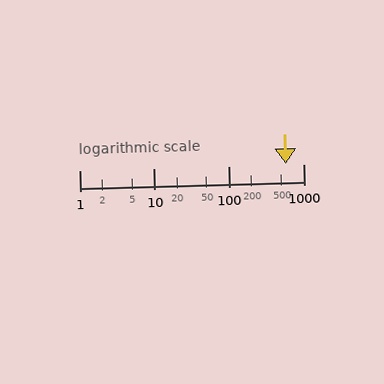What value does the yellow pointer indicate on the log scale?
The pointer indicates approximately 580.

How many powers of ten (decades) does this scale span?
The scale spans 3 decades, from 1 to 1000.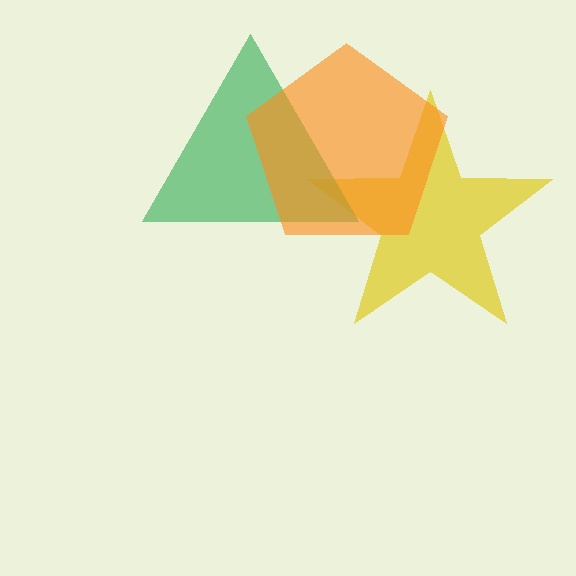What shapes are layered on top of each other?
The layered shapes are: a yellow star, a green triangle, an orange pentagon.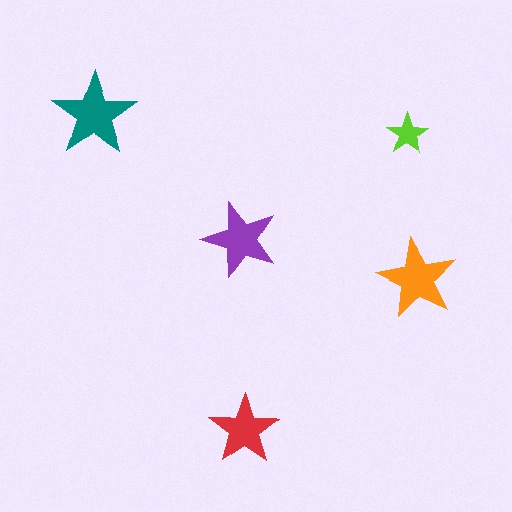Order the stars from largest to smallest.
the teal one, the orange one, the purple one, the red one, the lime one.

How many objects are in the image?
There are 5 objects in the image.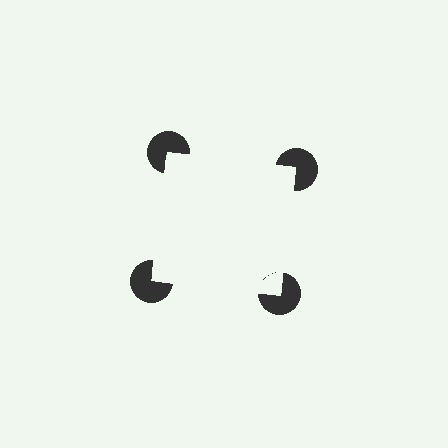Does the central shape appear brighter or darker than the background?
It typically appears slightly brighter than the background, even though no actual brightness change is drawn.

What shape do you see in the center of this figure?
An illusory square — its edges are inferred from the aligned wedge cuts in the pac-man discs, not physically drawn.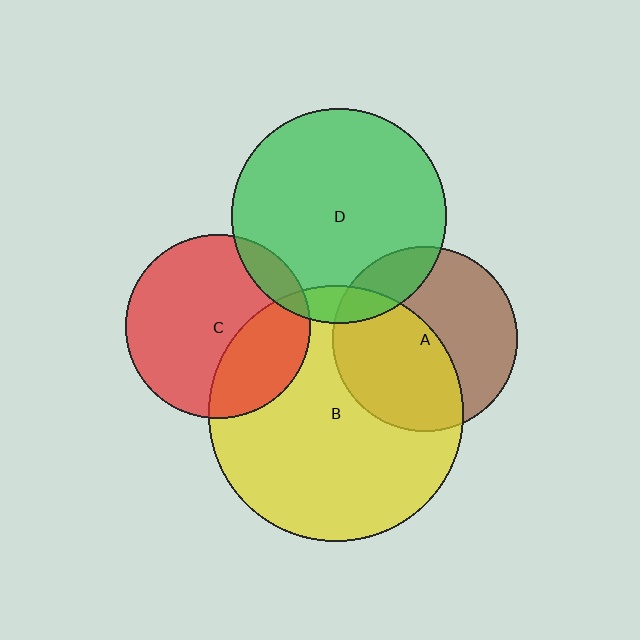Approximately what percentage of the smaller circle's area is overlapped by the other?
Approximately 10%.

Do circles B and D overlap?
Yes.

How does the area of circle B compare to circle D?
Approximately 1.4 times.